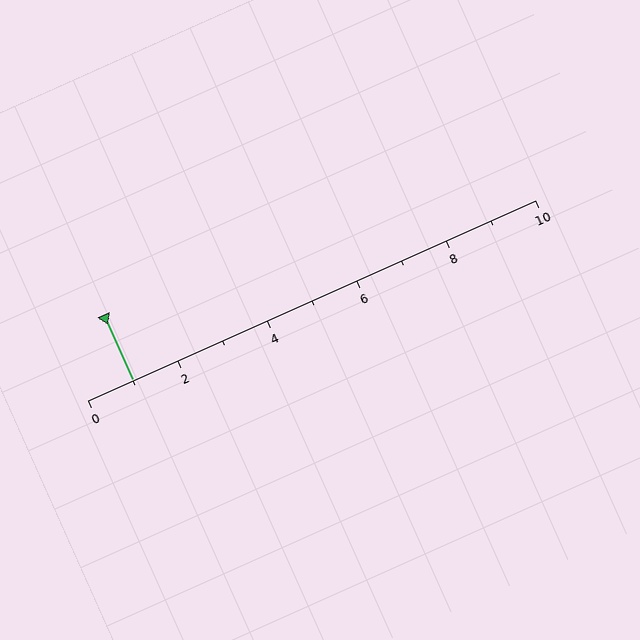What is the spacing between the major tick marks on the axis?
The major ticks are spaced 2 apart.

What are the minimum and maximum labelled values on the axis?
The axis runs from 0 to 10.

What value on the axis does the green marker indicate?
The marker indicates approximately 1.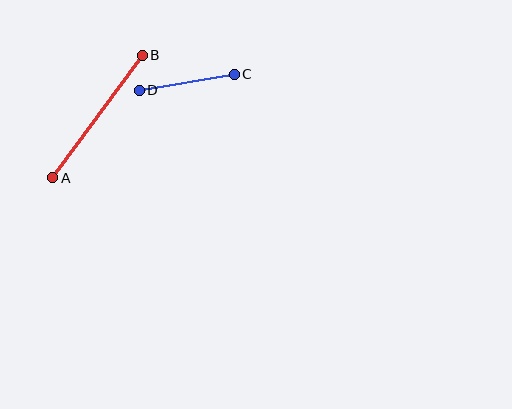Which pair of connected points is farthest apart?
Points A and B are farthest apart.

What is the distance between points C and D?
The distance is approximately 96 pixels.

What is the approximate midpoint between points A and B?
The midpoint is at approximately (98, 117) pixels.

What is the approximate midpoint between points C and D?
The midpoint is at approximately (187, 82) pixels.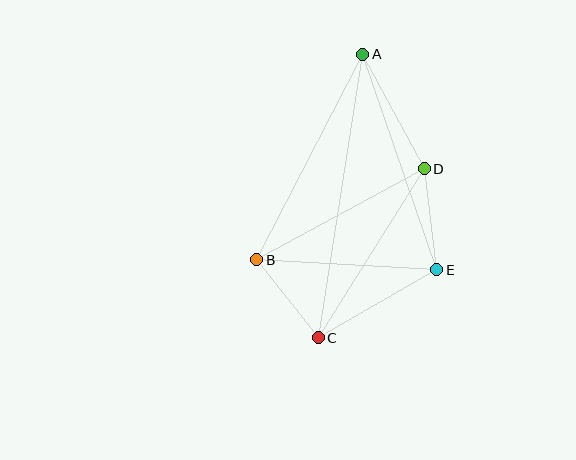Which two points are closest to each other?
Points B and C are closest to each other.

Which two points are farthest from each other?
Points A and C are farthest from each other.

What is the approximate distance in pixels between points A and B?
The distance between A and B is approximately 231 pixels.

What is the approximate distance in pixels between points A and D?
The distance between A and D is approximately 130 pixels.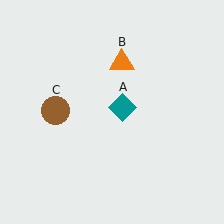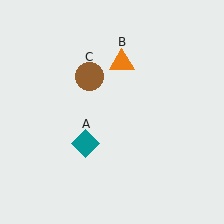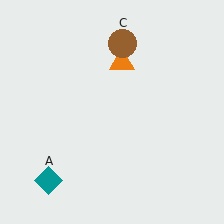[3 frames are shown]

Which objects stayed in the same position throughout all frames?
Orange triangle (object B) remained stationary.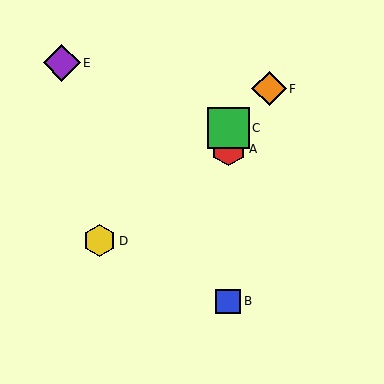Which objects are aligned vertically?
Objects A, B, C are aligned vertically.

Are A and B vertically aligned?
Yes, both are at x≈228.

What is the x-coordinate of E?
Object E is at x≈62.